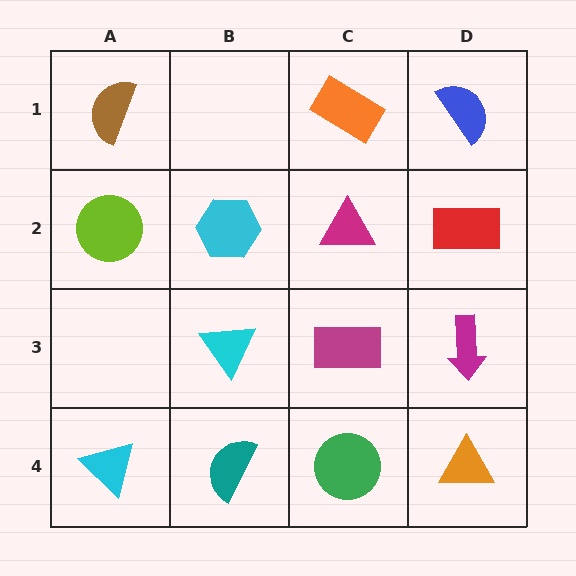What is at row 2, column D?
A red rectangle.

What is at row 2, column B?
A cyan hexagon.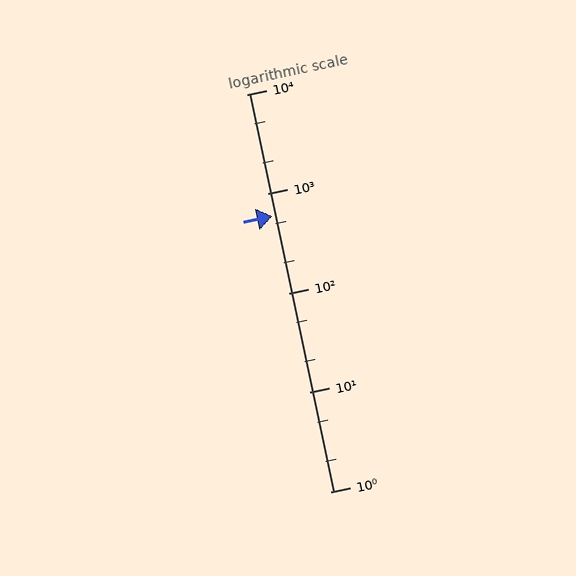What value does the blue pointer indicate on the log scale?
The pointer indicates approximately 600.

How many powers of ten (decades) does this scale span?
The scale spans 4 decades, from 1 to 10000.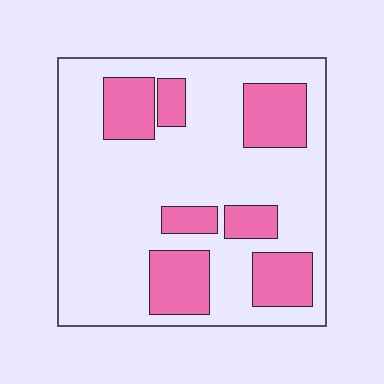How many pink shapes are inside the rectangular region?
7.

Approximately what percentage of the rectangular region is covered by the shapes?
Approximately 25%.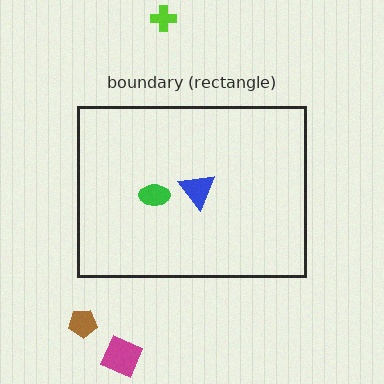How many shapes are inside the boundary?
2 inside, 3 outside.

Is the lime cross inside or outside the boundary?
Outside.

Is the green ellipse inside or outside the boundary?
Inside.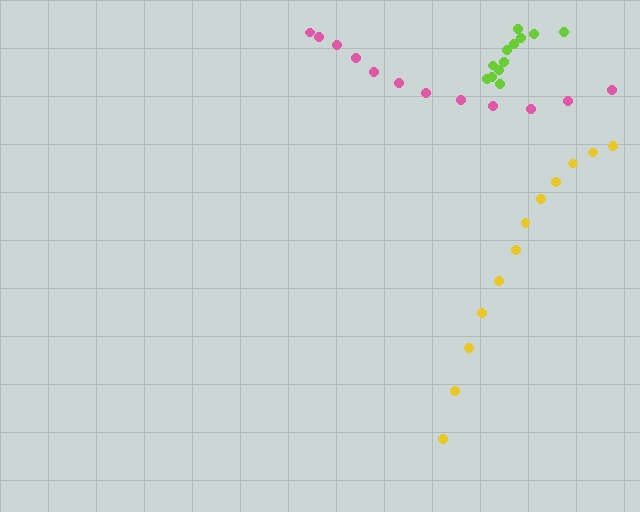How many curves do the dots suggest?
There are 3 distinct paths.